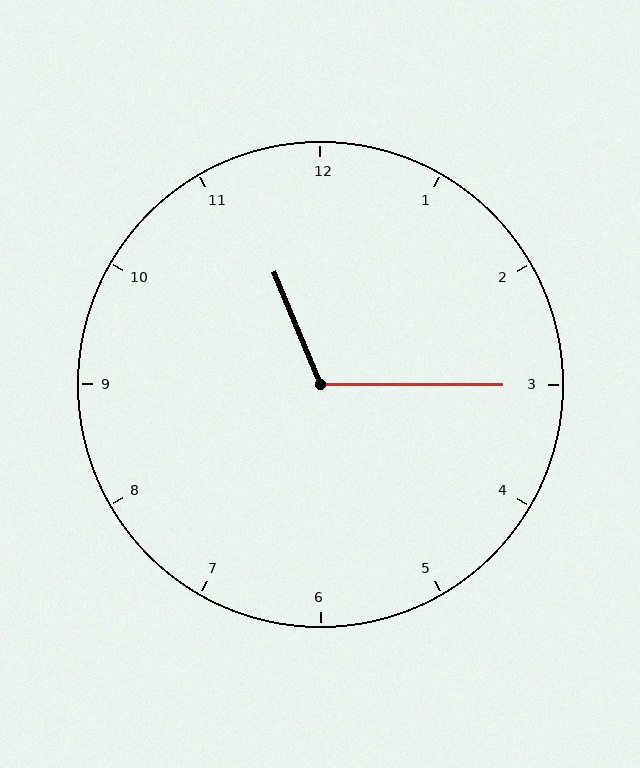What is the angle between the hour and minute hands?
Approximately 112 degrees.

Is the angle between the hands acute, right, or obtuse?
It is obtuse.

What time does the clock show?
11:15.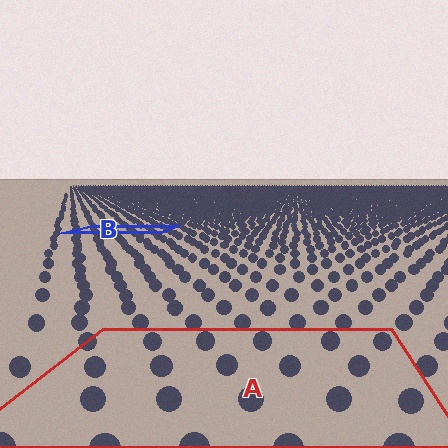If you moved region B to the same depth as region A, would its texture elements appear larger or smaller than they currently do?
They would appear larger. At a closer depth, the same texture elements are projected at a bigger on-screen size.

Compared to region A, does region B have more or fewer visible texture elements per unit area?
Region B has more texture elements per unit area — they are packed more densely because it is farther away.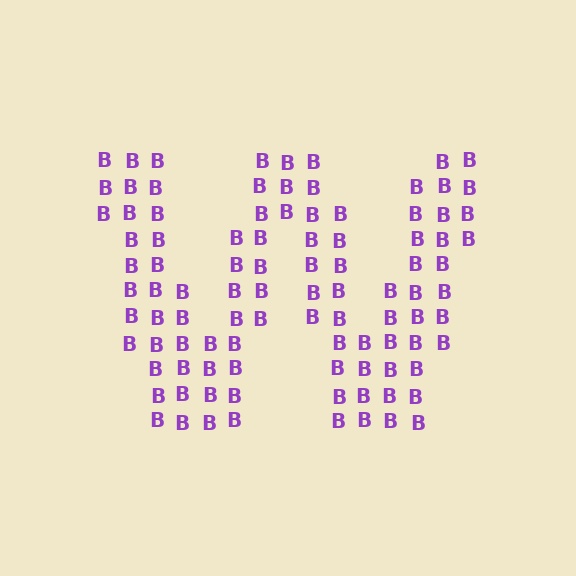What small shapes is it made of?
It is made of small letter B's.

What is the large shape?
The large shape is the letter W.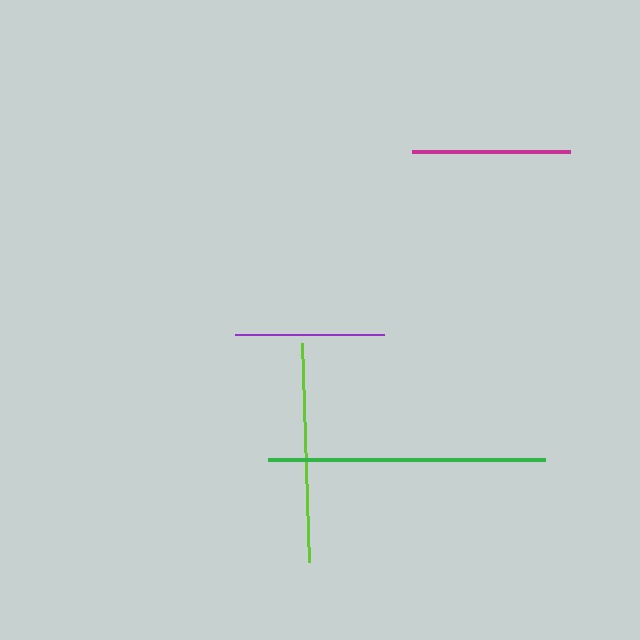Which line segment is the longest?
The green line is the longest at approximately 278 pixels.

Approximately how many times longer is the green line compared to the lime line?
The green line is approximately 1.3 times the length of the lime line.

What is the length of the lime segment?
The lime segment is approximately 219 pixels long.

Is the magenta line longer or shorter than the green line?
The green line is longer than the magenta line.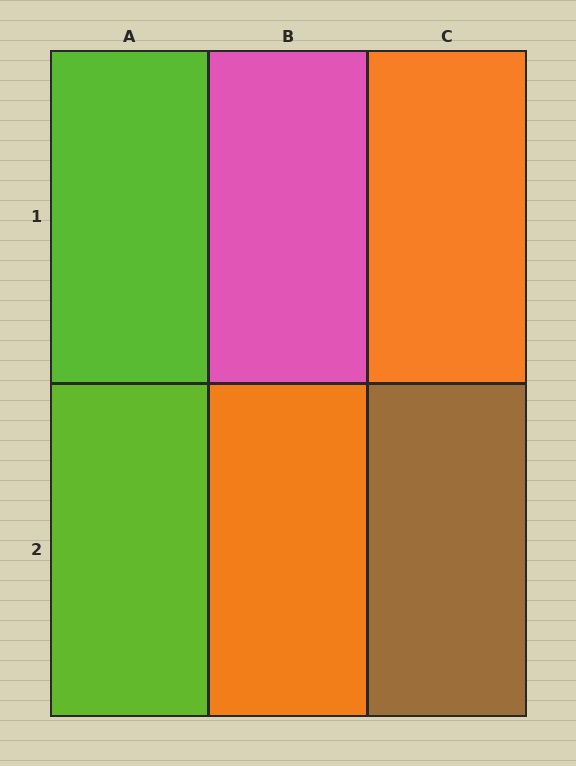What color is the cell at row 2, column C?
Brown.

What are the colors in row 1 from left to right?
Lime, pink, orange.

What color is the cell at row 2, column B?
Orange.